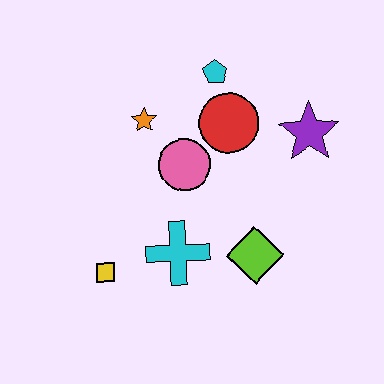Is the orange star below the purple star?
No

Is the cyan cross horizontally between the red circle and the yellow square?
Yes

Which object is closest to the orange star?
The pink circle is closest to the orange star.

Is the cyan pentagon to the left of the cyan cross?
No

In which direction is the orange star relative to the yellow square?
The orange star is above the yellow square.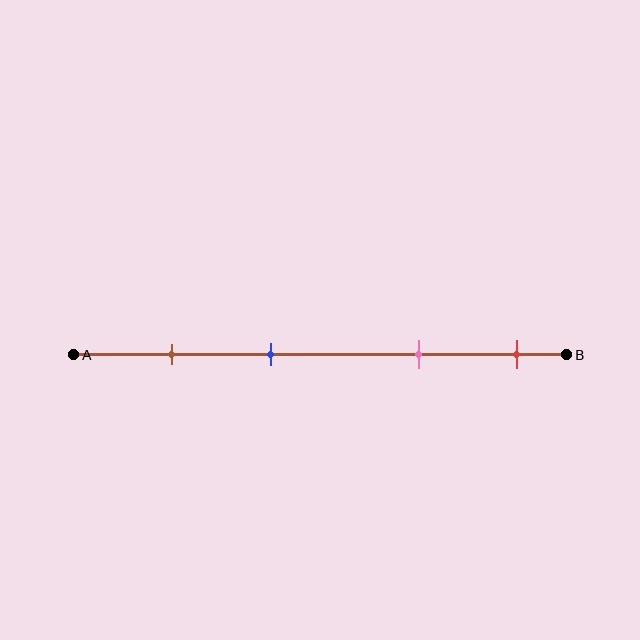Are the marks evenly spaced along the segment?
No, the marks are not evenly spaced.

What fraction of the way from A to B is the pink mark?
The pink mark is approximately 70% (0.7) of the way from A to B.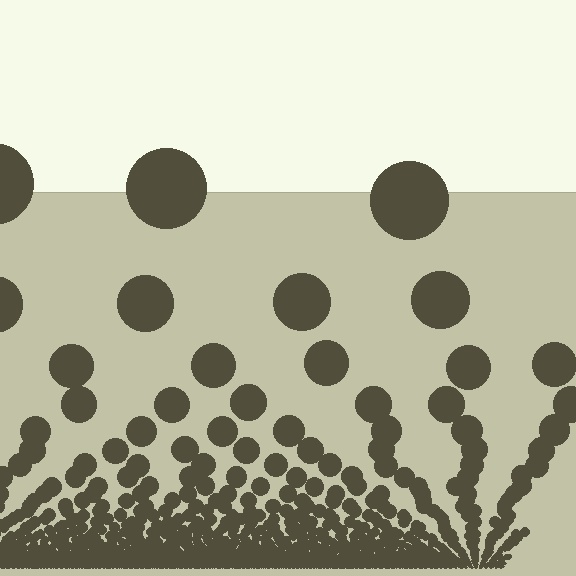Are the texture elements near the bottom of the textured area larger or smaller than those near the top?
Smaller. The gradient is inverted — elements near the bottom are smaller and denser.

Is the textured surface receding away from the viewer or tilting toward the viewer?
The surface appears to tilt toward the viewer. Texture elements get larger and sparser toward the top.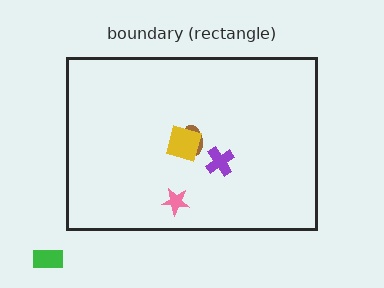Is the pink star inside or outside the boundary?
Inside.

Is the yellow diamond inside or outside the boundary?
Inside.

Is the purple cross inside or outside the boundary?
Inside.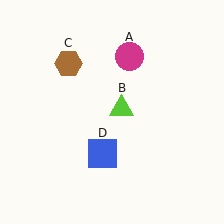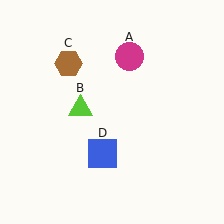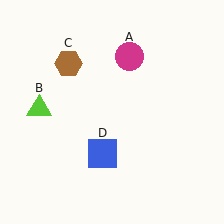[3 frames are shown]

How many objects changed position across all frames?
1 object changed position: lime triangle (object B).